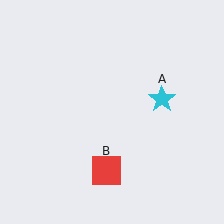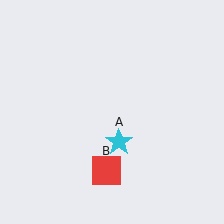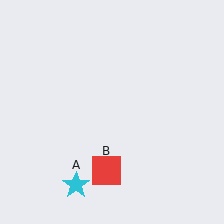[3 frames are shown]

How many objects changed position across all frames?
1 object changed position: cyan star (object A).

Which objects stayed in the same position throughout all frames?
Red square (object B) remained stationary.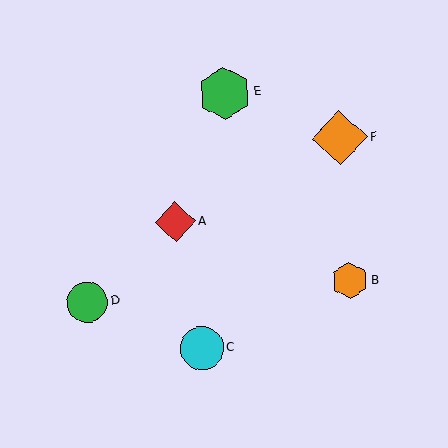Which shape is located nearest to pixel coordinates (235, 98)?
The green hexagon (labeled E) at (224, 93) is nearest to that location.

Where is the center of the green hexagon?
The center of the green hexagon is at (224, 93).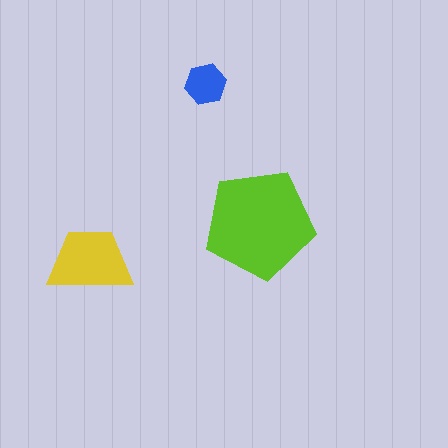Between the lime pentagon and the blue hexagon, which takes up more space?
The lime pentagon.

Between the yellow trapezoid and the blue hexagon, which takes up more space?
The yellow trapezoid.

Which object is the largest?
The lime pentagon.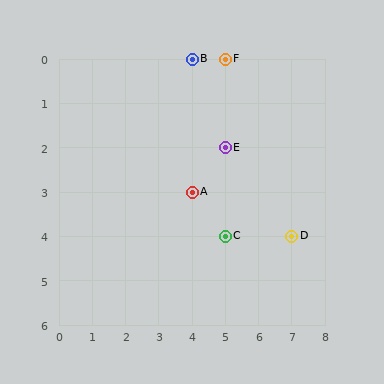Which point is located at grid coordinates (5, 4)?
Point C is at (5, 4).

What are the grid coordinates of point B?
Point B is at grid coordinates (4, 0).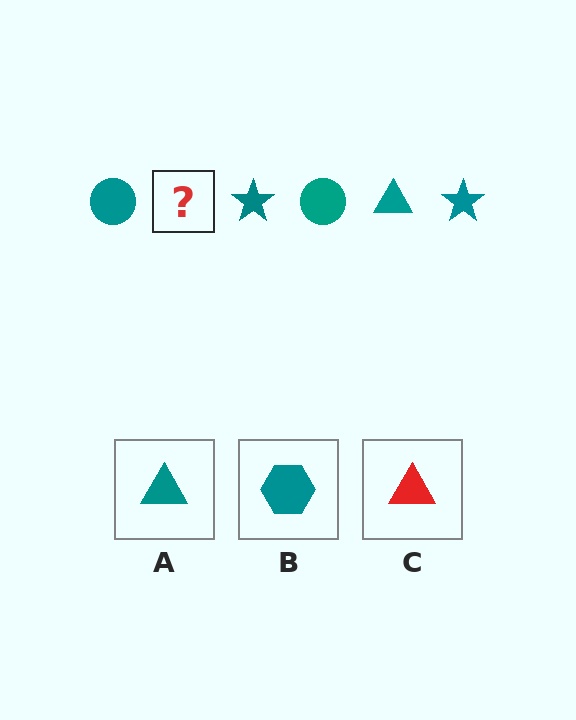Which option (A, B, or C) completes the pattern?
A.